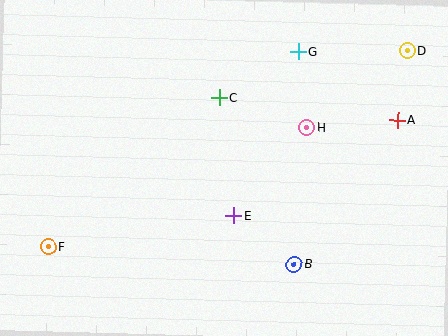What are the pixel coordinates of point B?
Point B is at (294, 264).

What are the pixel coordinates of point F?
Point F is at (48, 246).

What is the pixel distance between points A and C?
The distance between A and C is 180 pixels.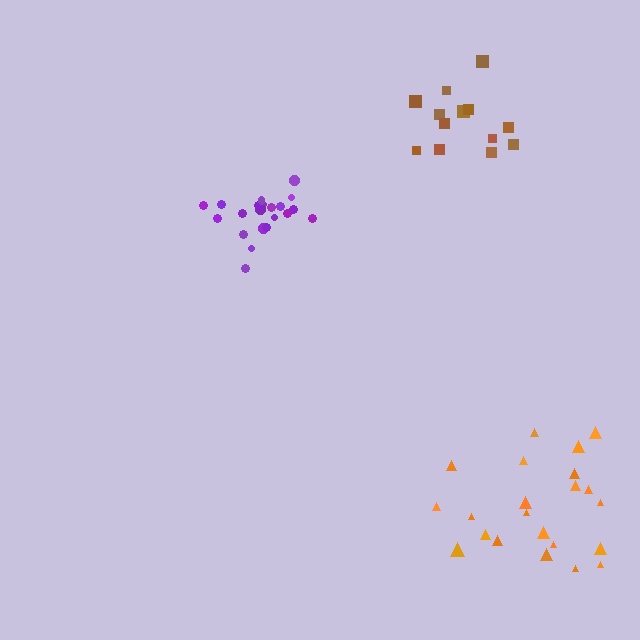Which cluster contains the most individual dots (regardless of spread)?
Purple (22).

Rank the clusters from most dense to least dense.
purple, brown, orange.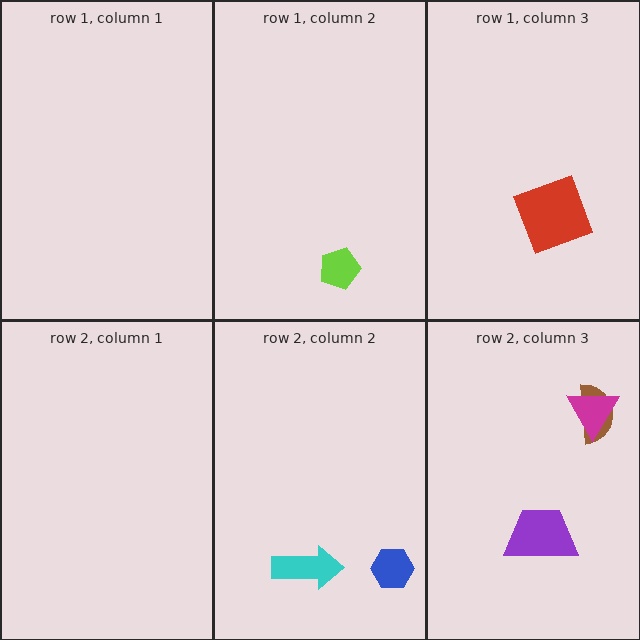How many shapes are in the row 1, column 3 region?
1.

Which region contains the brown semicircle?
The row 2, column 3 region.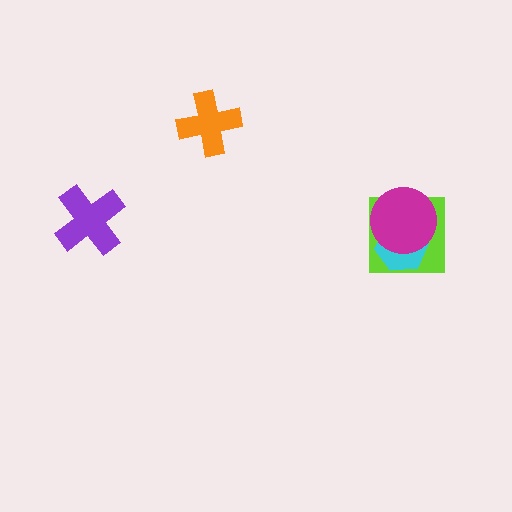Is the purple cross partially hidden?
No, no other shape covers it.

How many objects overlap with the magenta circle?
2 objects overlap with the magenta circle.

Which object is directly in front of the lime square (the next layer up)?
The cyan hexagon is directly in front of the lime square.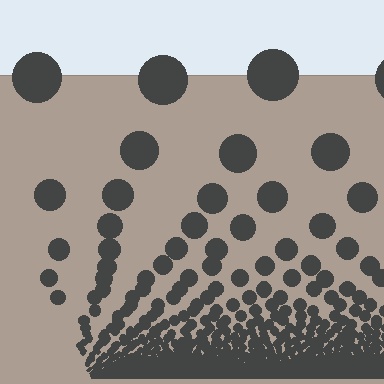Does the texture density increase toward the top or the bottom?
Density increases toward the bottom.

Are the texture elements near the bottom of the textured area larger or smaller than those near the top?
Smaller. The gradient is inverted — elements near the bottom are smaller and denser.